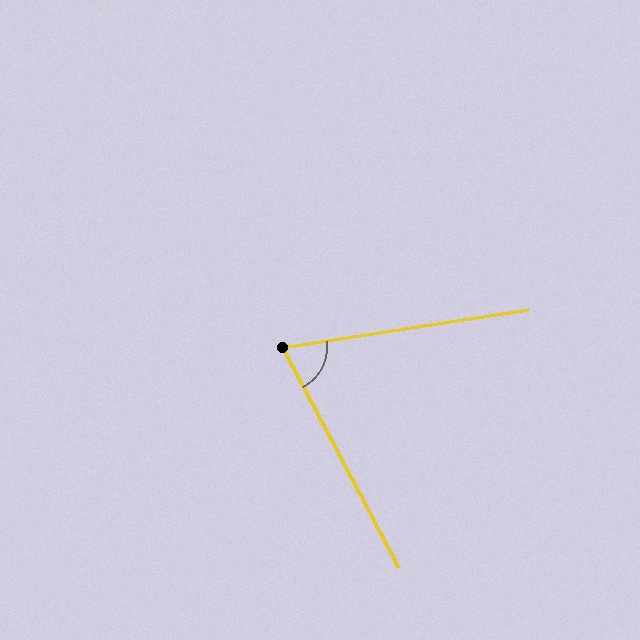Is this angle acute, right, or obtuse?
It is acute.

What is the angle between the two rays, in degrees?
Approximately 71 degrees.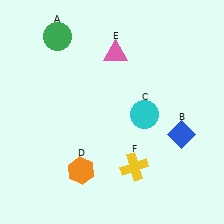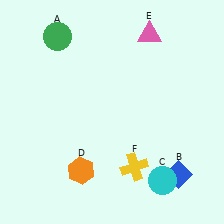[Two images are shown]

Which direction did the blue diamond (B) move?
The blue diamond (B) moved down.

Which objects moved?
The objects that moved are: the blue diamond (B), the cyan circle (C), the pink triangle (E).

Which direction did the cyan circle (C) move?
The cyan circle (C) moved down.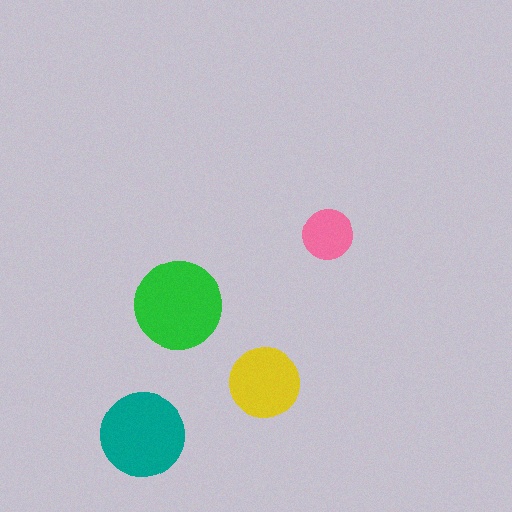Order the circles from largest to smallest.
the green one, the teal one, the yellow one, the pink one.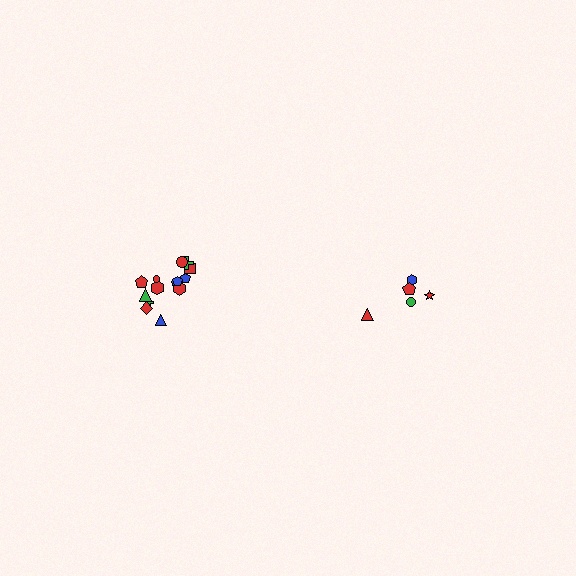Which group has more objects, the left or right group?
The left group.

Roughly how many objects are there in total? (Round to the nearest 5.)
Roughly 20 objects in total.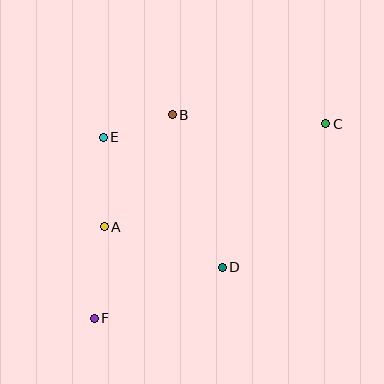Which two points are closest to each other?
Points B and E are closest to each other.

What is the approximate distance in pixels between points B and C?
The distance between B and C is approximately 154 pixels.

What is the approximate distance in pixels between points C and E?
The distance between C and E is approximately 223 pixels.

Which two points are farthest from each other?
Points C and F are farthest from each other.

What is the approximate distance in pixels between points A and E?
The distance between A and E is approximately 89 pixels.